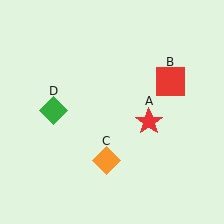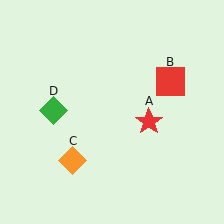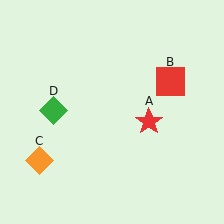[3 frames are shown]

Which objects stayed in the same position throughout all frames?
Red star (object A) and red square (object B) and green diamond (object D) remained stationary.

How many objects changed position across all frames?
1 object changed position: orange diamond (object C).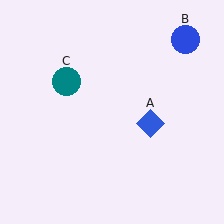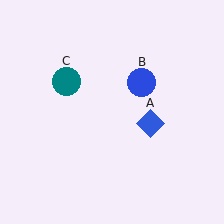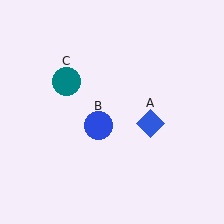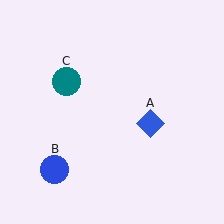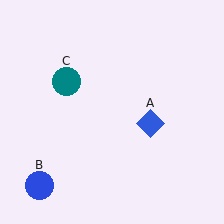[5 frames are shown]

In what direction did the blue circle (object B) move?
The blue circle (object B) moved down and to the left.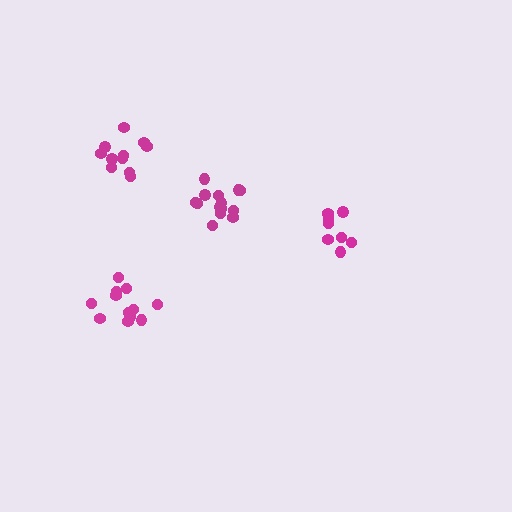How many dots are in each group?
Group 1: 12 dots, Group 2: 8 dots, Group 3: 14 dots, Group 4: 11 dots (45 total).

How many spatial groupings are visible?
There are 4 spatial groupings.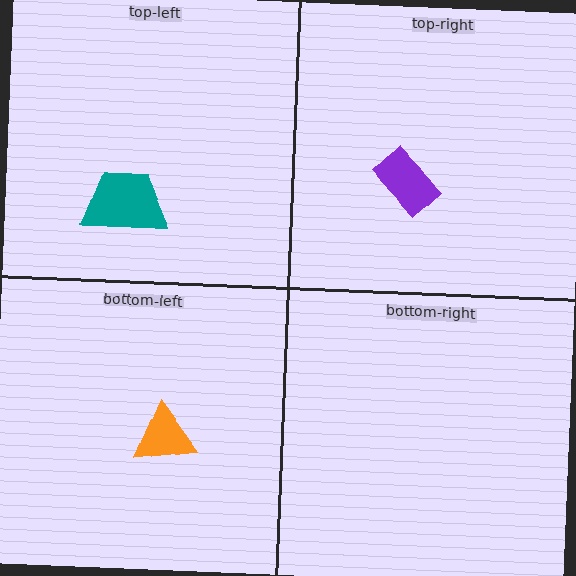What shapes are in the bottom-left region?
The orange triangle.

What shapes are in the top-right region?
The purple rectangle.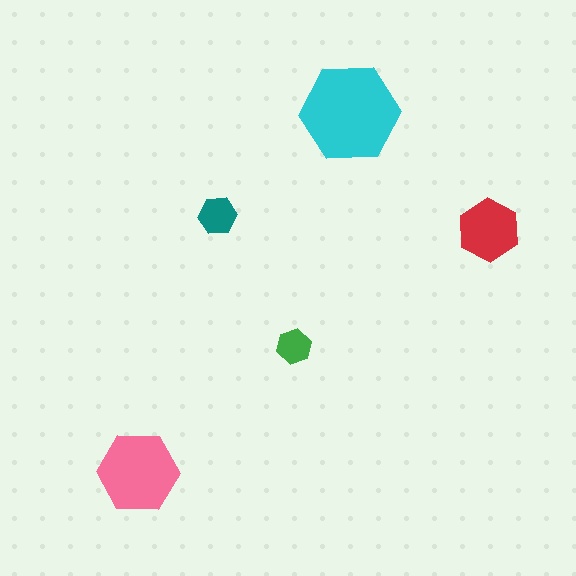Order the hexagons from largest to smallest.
the cyan one, the pink one, the red one, the teal one, the green one.